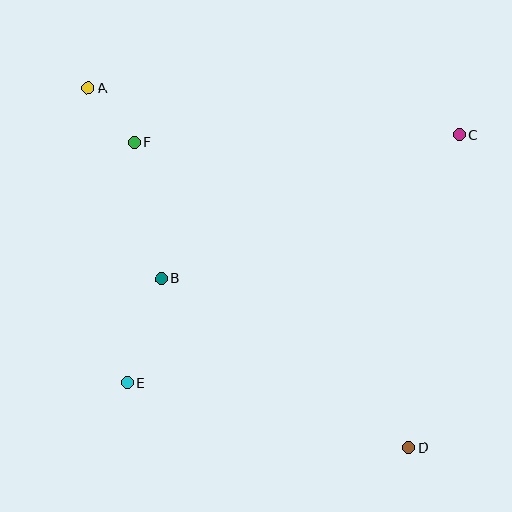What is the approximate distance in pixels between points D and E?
The distance between D and E is approximately 289 pixels.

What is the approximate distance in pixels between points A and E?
The distance between A and E is approximately 297 pixels.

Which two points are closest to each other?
Points A and F are closest to each other.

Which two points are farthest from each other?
Points A and D are farthest from each other.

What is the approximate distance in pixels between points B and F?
The distance between B and F is approximately 139 pixels.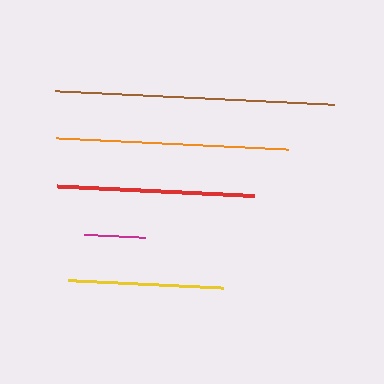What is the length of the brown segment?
The brown segment is approximately 280 pixels long.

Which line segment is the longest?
The brown line is the longest at approximately 280 pixels.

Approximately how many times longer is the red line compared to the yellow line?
The red line is approximately 1.3 times the length of the yellow line.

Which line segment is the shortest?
The magenta line is the shortest at approximately 62 pixels.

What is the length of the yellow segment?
The yellow segment is approximately 156 pixels long.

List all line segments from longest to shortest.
From longest to shortest: brown, orange, red, yellow, magenta.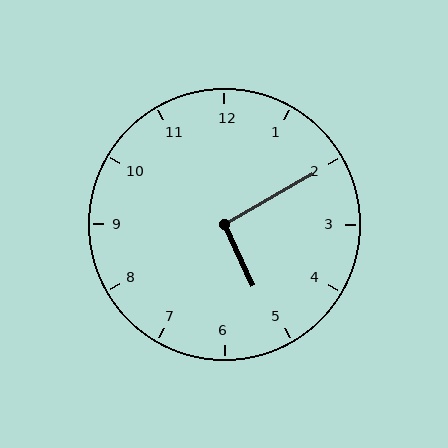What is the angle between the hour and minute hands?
Approximately 95 degrees.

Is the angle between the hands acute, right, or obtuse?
It is right.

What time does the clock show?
5:10.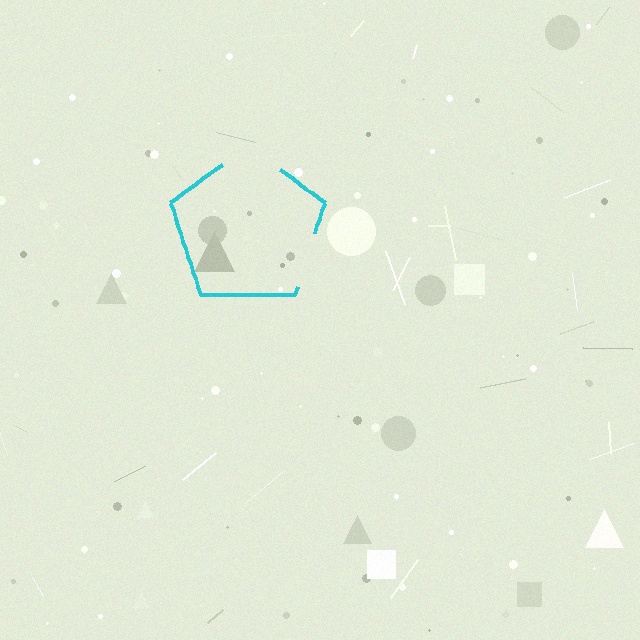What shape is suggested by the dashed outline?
The dashed outline suggests a pentagon.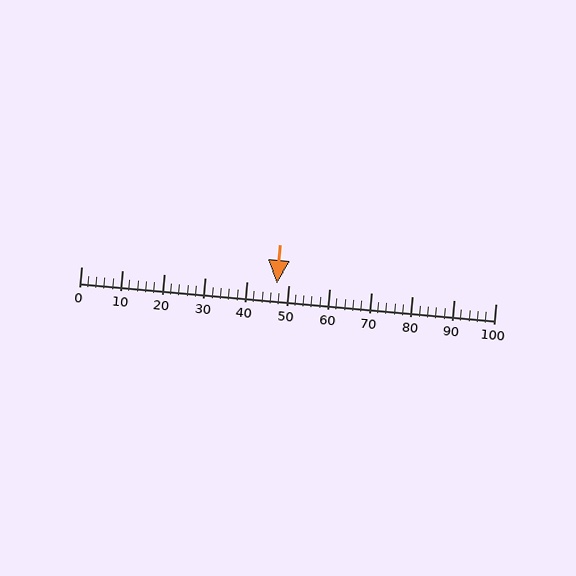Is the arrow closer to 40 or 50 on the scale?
The arrow is closer to 50.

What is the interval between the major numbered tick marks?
The major tick marks are spaced 10 units apart.